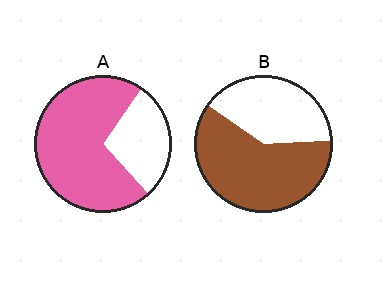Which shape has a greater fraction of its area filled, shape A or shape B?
Shape A.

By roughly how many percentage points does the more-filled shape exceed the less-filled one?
By roughly 10 percentage points (A over B).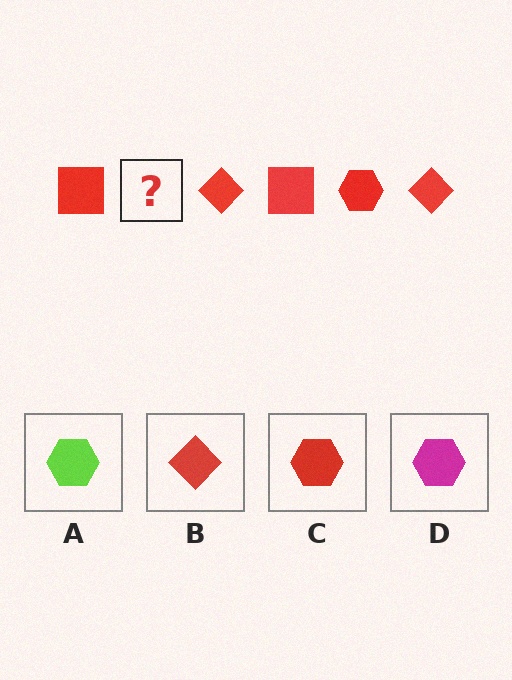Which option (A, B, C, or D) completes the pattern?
C.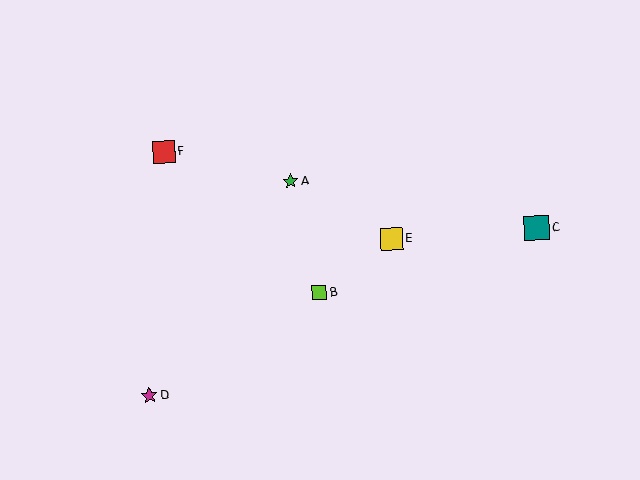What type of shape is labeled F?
Shape F is a red square.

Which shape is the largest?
The teal square (labeled C) is the largest.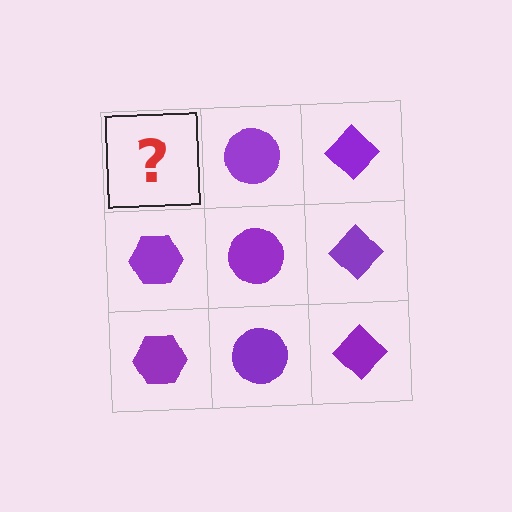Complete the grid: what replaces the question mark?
The question mark should be replaced with a purple hexagon.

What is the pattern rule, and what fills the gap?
The rule is that each column has a consistent shape. The gap should be filled with a purple hexagon.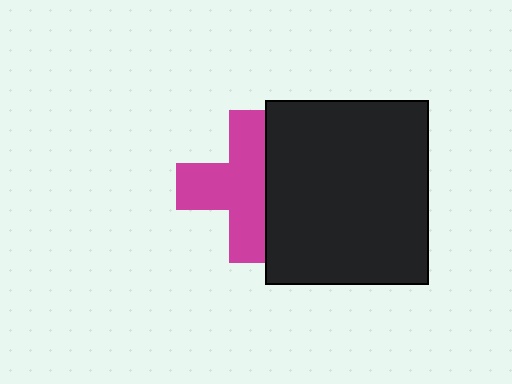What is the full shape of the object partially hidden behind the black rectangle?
The partially hidden object is a magenta cross.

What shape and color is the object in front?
The object in front is a black rectangle.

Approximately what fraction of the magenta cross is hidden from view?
Roughly 33% of the magenta cross is hidden behind the black rectangle.